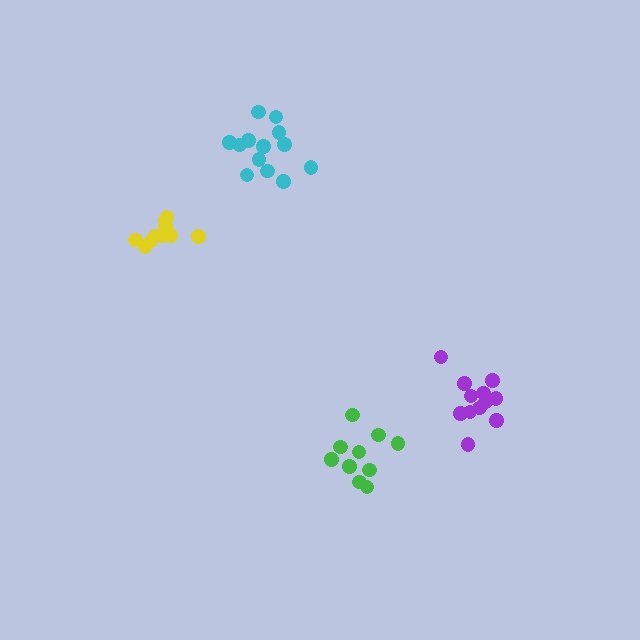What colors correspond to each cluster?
The clusters are colored: green, cyan, purple, yellow.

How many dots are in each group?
Group 1: 10 dots, Group 2: 13 dots, Group 3: 13 dots, Group 4: 10 dots (46 total).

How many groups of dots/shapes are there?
There are 4 groups.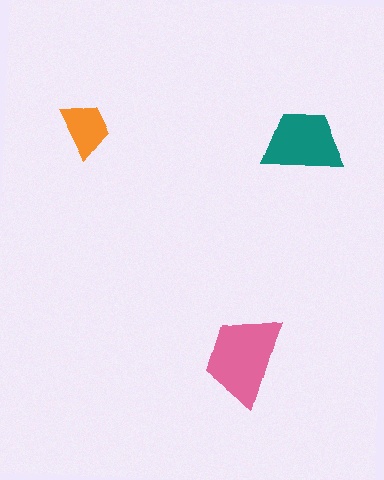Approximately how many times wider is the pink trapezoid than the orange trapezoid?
About 1.5 times wider.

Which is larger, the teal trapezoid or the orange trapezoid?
The teal one.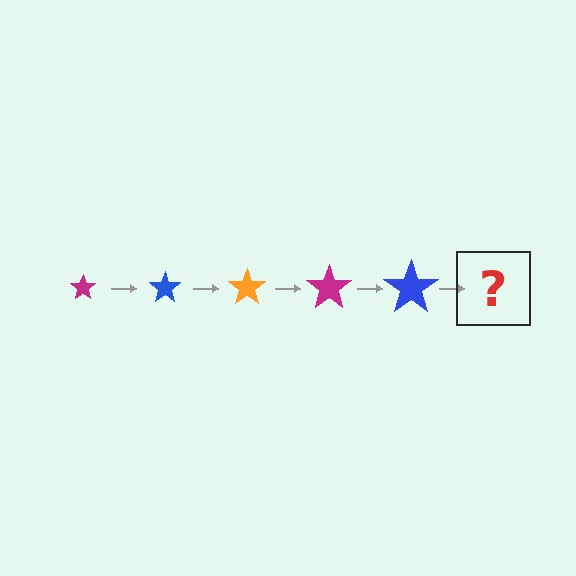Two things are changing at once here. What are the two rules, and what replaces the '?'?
The two rules are that the star grows larger each step and the color cycles through magenta, blue, and orange. The '?' should be an orange star, larger than the previous one.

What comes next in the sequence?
The next element should be an orange star, larger than the previous one.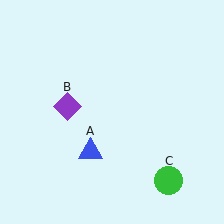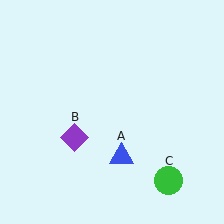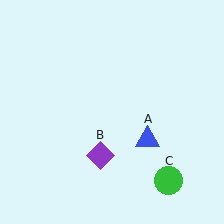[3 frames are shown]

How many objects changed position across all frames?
2 objects changed position: blue triangle (object A), purple diamond (object B).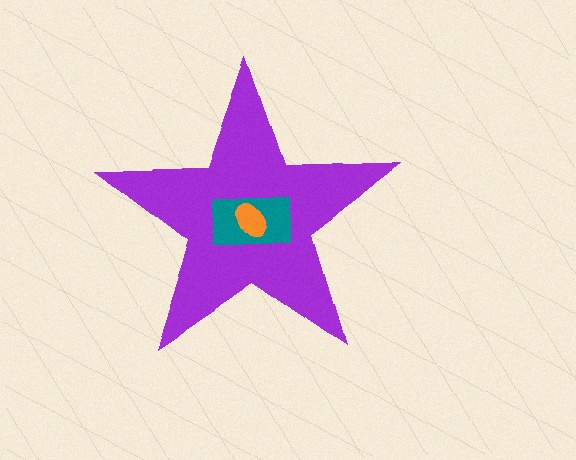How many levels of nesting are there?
3.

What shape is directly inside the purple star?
The teal rectangle.